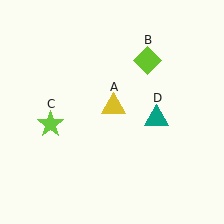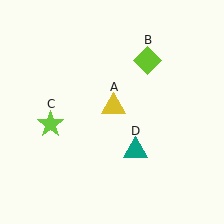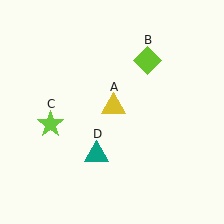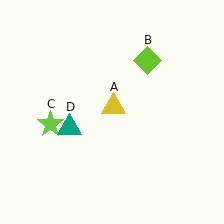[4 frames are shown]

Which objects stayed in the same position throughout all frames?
Yellow triangle (object A) and lime diamond (object B) and lime star (object C) remained stationary.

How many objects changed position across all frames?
1 object changed position: teal triangle (object D).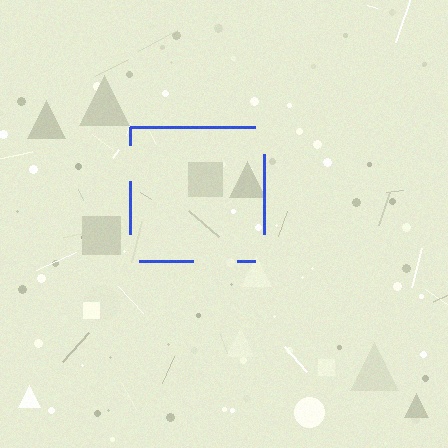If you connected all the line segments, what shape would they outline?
They would outline a square.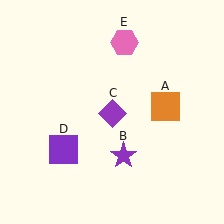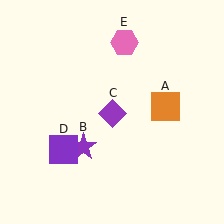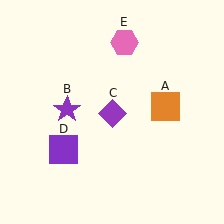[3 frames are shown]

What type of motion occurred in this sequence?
The purple star (object B) rotated clockwise around the center of the scene.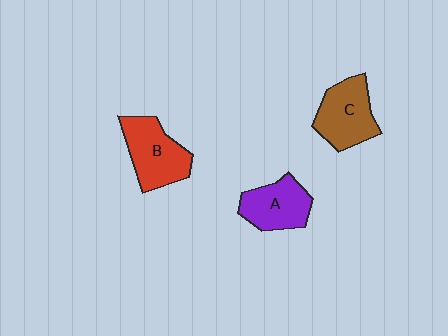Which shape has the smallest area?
Shape A (purple).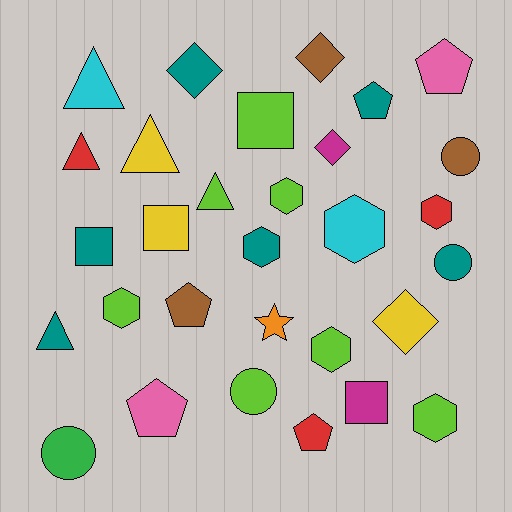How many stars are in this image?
There is 1 star.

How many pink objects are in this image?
There are 2 pink objects.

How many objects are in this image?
There are 30 objects.